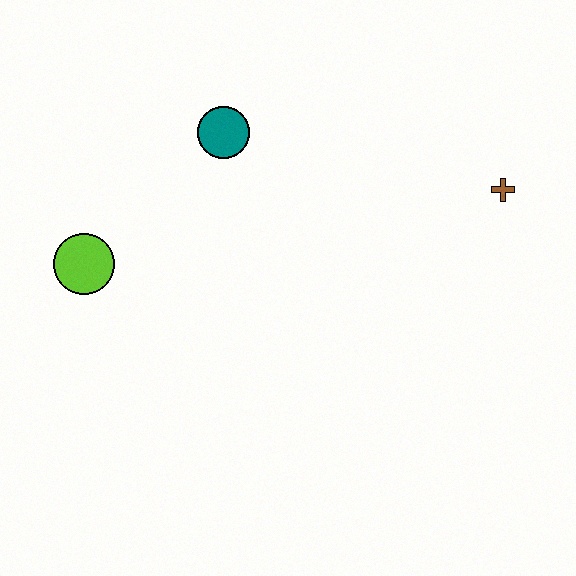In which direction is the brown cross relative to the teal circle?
The brown cross is to the right of the teal circle.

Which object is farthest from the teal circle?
The brown cross is farthest from the teal circle.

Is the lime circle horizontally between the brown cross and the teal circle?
No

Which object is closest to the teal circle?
The lime circle is closest to the teal circle.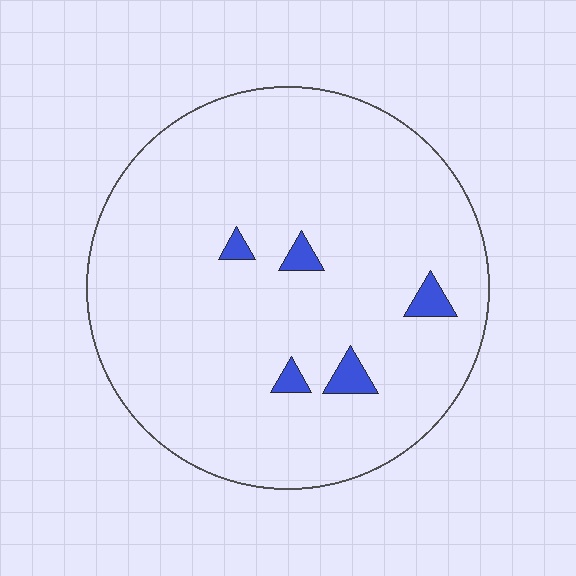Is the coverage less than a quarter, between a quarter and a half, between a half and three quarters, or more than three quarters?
Less than a quarter.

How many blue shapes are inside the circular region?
5.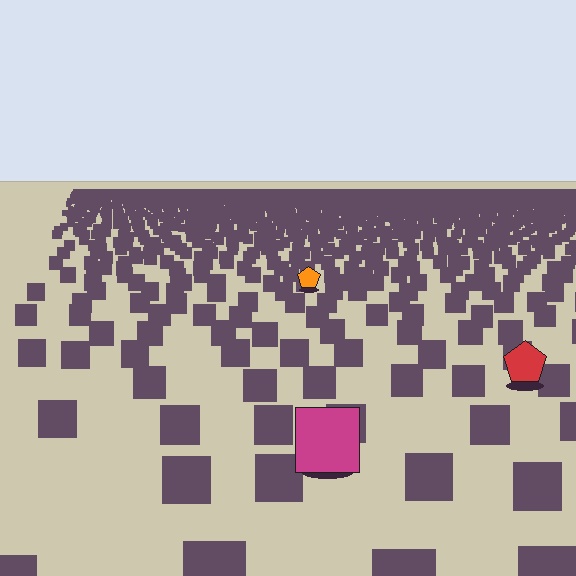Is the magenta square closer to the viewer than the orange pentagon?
Yes. The magenta square is closer — you can tell from the texture gradient: the ground texture is coarser near it.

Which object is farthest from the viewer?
The orange pentagon is farthest from the viewer. It appears smaller and the ground texture around it is denser.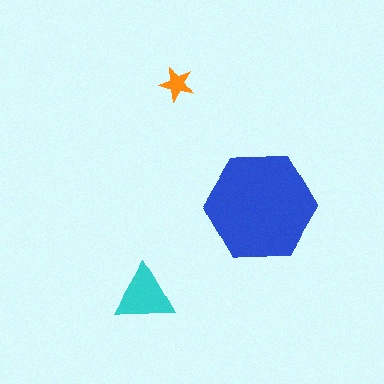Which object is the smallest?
The orange star.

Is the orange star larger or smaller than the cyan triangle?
Smaller.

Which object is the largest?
The blue hexagon.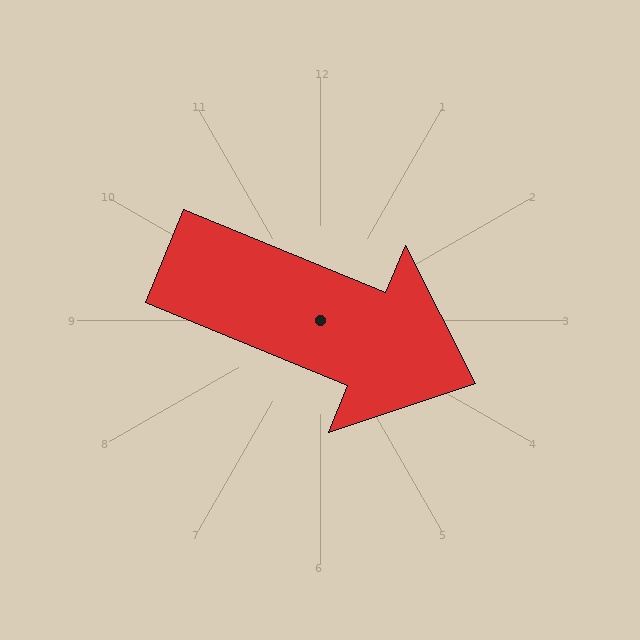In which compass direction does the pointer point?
East.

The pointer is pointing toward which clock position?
Roughly 4 o'clock.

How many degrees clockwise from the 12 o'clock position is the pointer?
Approximately 112 degrees.